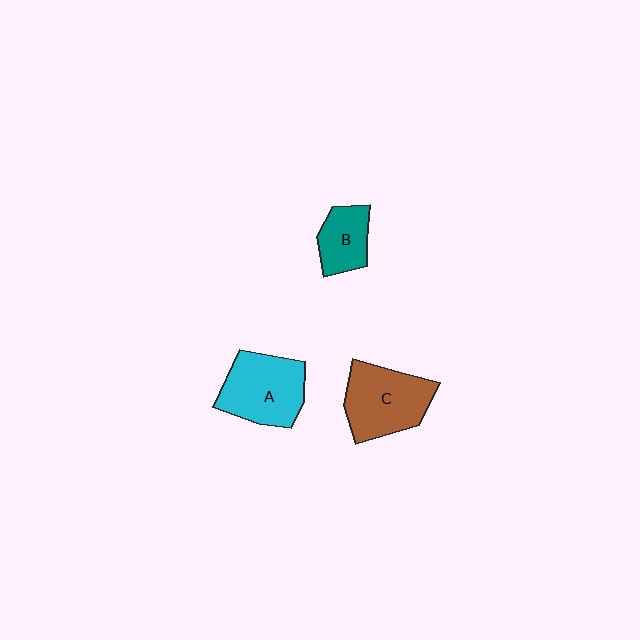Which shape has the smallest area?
Shape B (teal).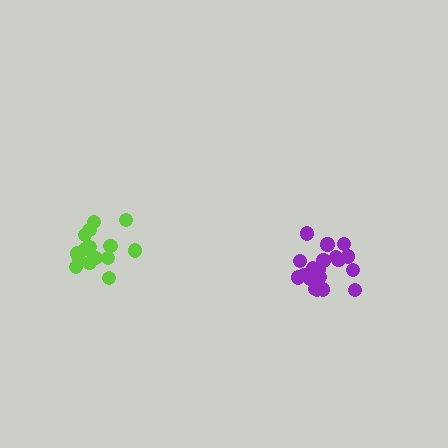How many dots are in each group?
Group 1: 21 dots, Group 2: 16 dots (37 total).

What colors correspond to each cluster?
The clusters are colored: purple, lime.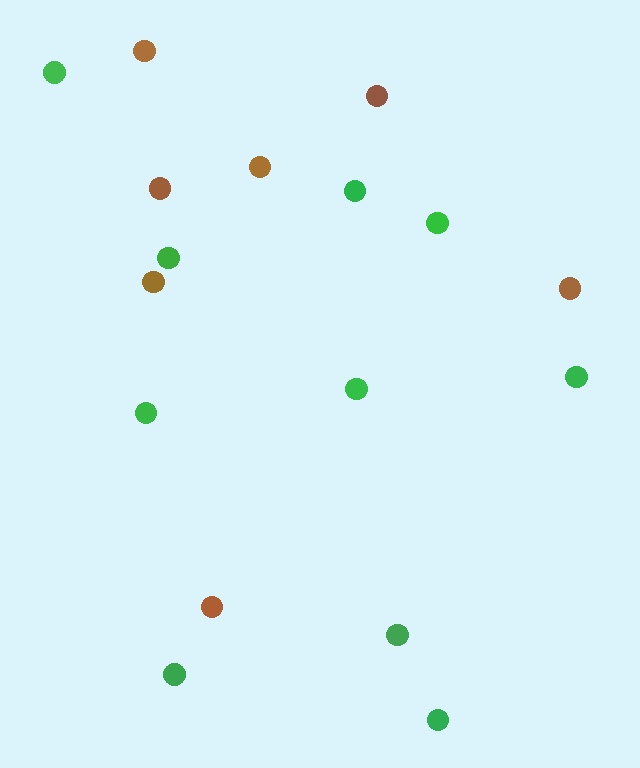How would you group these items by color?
There are 2 groups: one group of green circles (10) and one group of brown circles (7).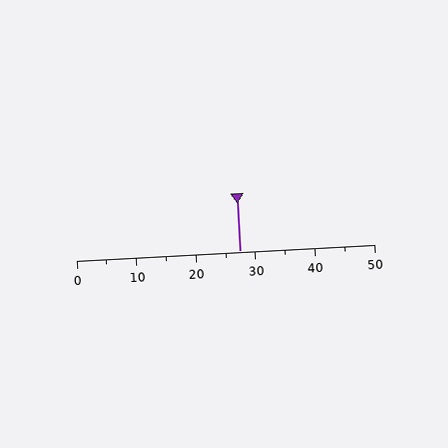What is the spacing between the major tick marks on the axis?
The major ticks are spaced 10 apart.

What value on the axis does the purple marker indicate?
The marker indicates approximately 27.5.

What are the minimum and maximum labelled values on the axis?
The axis runs from 0 to 50.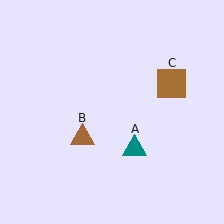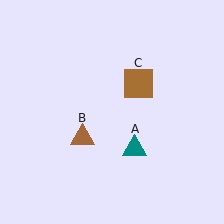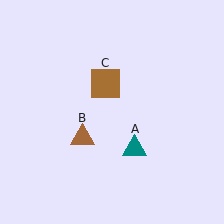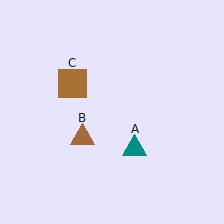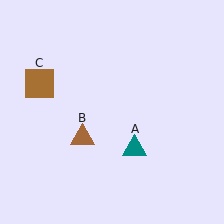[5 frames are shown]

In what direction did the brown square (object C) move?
The brown square (object C) moved left.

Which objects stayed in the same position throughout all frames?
Teal triangle (object A) and brown triangle (object B) remained stationary.